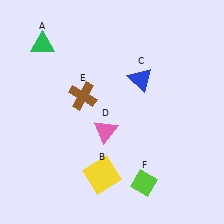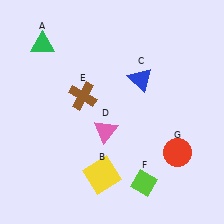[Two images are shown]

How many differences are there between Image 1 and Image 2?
There is 1 difference between the two images.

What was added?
A red circle (G) was added in Image 2.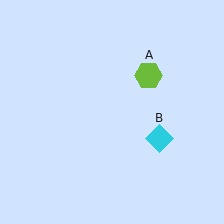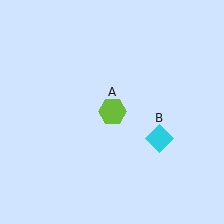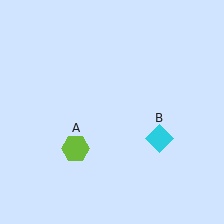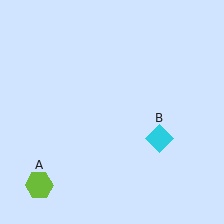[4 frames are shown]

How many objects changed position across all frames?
1 object changed position: lime hexagon (object A).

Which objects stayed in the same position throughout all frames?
Cyan diamond (object B) remained stationary.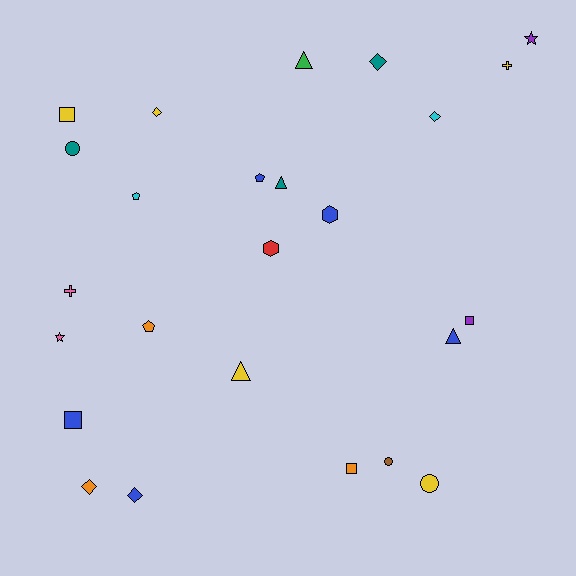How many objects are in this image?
There are 25 objects.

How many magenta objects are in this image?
There are no magenta objects.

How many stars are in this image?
There are 2 stars.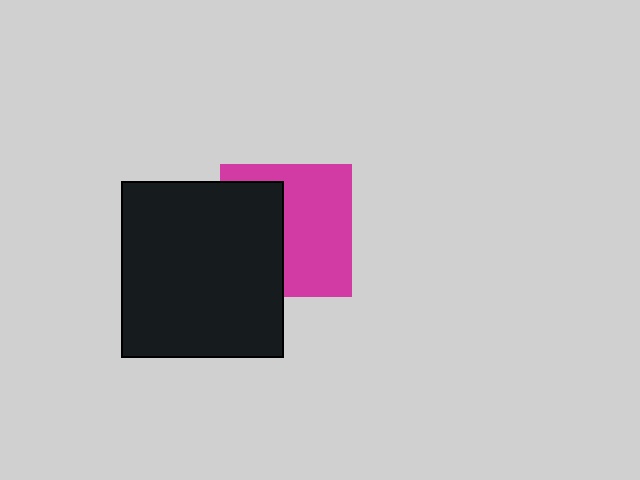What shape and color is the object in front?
The object in front is a black rectangle.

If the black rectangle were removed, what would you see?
You would see the complete magenta square.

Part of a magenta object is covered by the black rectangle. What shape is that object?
It is a square.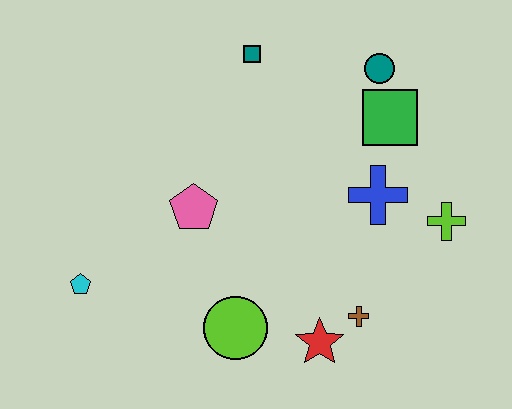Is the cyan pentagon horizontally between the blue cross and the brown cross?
No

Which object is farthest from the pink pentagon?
The lime cross is farthest from the pink pentagon.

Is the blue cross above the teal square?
No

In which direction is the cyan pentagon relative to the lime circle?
The cyan pentagon is to the left of the lime circle.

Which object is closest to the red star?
The brown cross is closest to the red star.